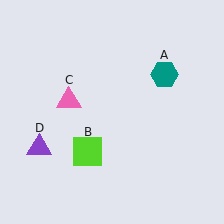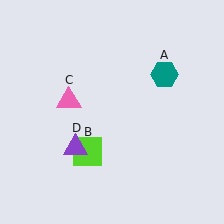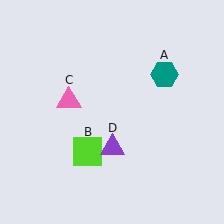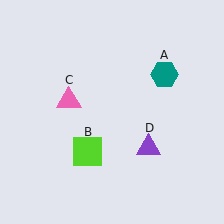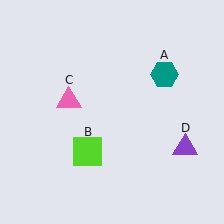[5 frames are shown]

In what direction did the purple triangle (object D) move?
The purple triangle (object D) moved right.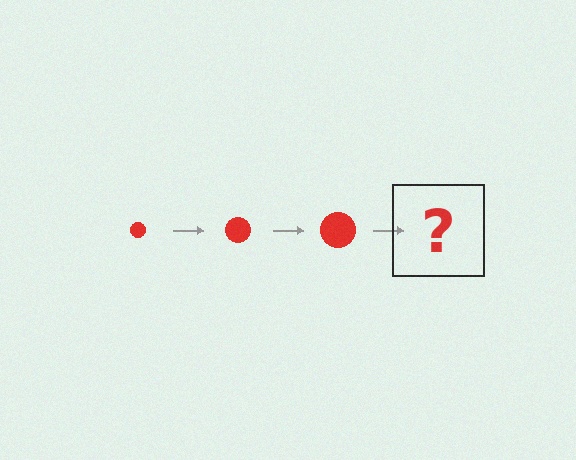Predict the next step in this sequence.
The next step is a red circle, larger than the previous one.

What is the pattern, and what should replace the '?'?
The pattern is that the circle gets progressively larger each step. The '?' should be a red circle, larger than the previous one.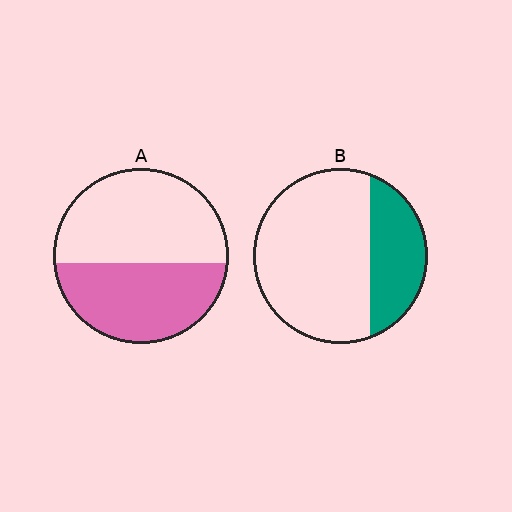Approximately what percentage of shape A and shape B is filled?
A is approximately 45% and B is approximately 30%.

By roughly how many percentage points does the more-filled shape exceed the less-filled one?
By roughly 15 percentage points (A over B).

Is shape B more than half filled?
No.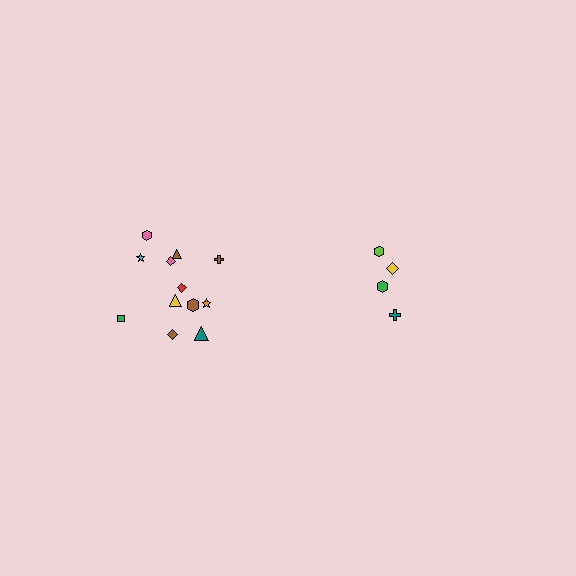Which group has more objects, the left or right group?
The left group.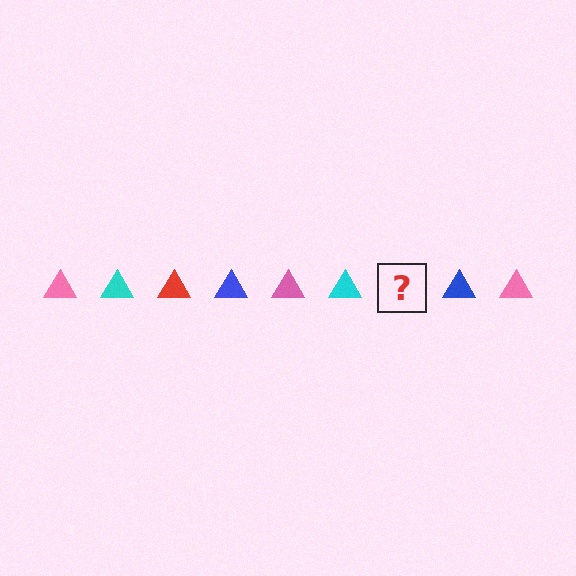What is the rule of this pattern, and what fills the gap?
The rule is that the pattern cycles through pink, cyan, red, blue triangles. The gap should be filled with a red triangle.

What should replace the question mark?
The question mark should be replaced with a red triangle.